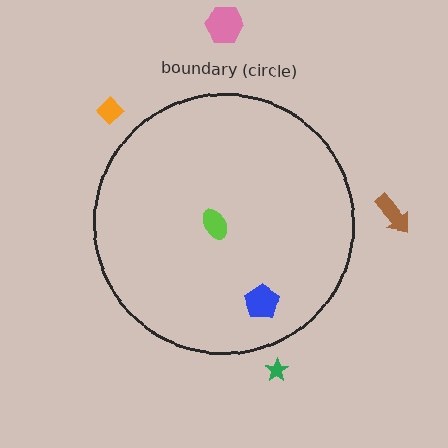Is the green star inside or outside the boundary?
Outside.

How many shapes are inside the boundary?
2 inside, 4 outside.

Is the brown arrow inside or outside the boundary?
Outside.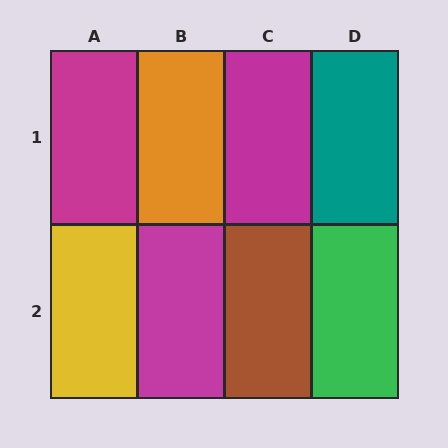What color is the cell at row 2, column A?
Yellow.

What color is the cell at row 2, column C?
Brown.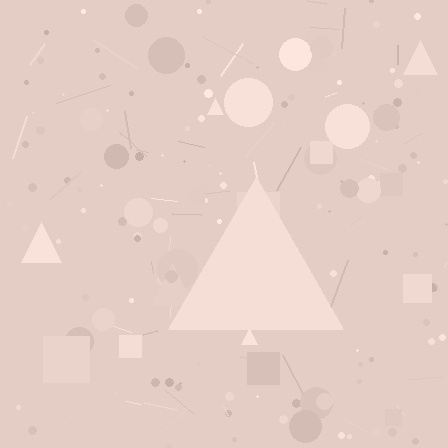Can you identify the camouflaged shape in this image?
The camouflaged shape is a triangle.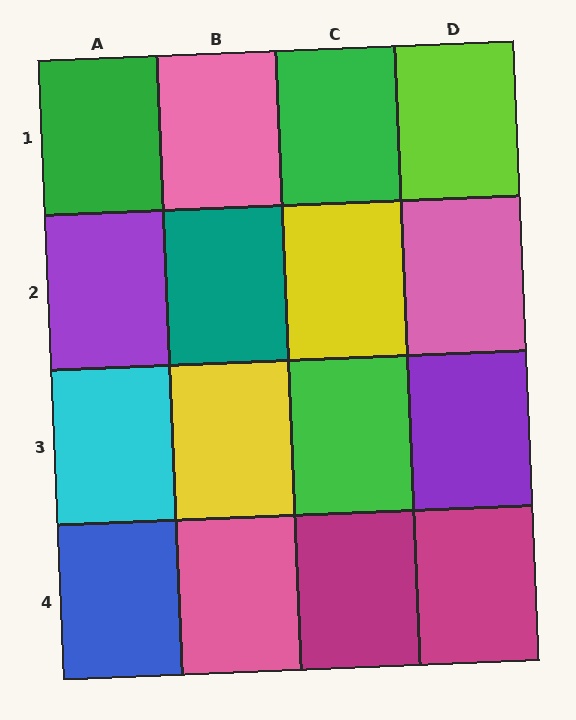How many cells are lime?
1 cell is lime.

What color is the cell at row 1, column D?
Lime.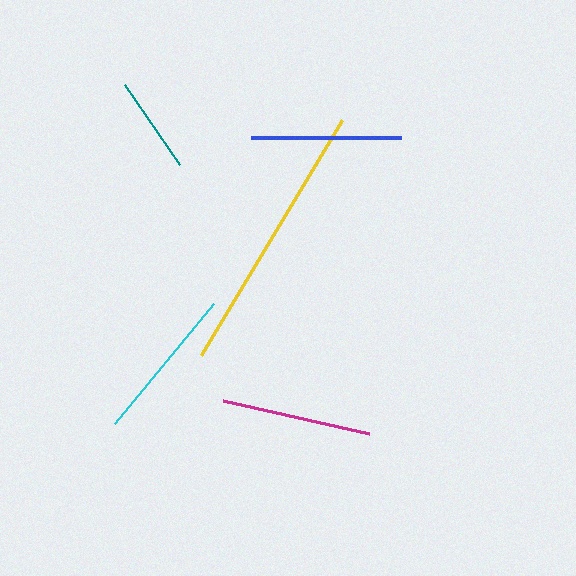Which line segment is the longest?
The yellow line is the longest at approximately 274 pixels.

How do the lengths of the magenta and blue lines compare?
The magenta and blue lines are approximately the same length.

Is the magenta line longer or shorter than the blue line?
The magenta line is longer than the blue line.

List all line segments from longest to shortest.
From longest to shortest: yellow, cyan, magenta, blue, teal.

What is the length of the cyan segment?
The cyan segment is approximately 155 pixels long.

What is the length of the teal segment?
The teal segment is approximately 97 pixels long.